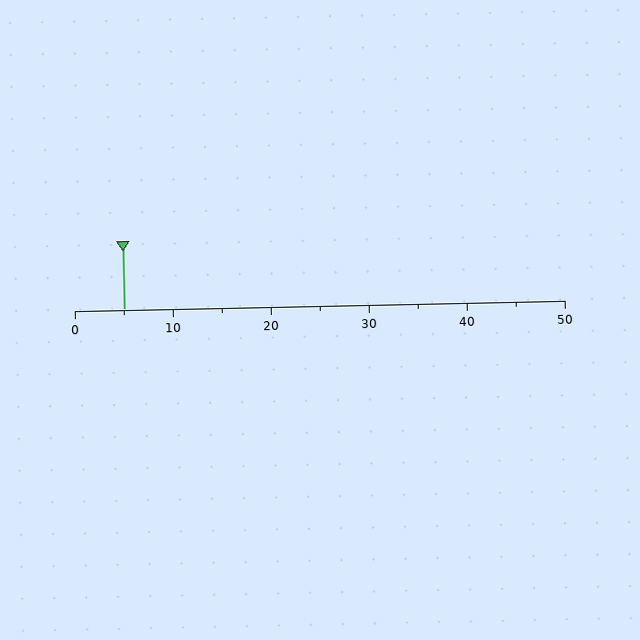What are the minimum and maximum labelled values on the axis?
The axis runs from 0 to 50.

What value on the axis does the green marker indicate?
The marker indicates approximately 5.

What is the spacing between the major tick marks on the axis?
The major ticks are spaced 10 apart.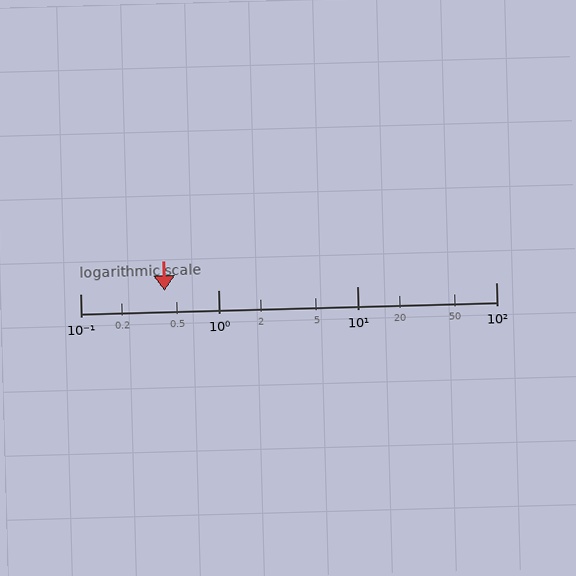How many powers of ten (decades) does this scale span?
The scale spans 3 decades, from 0.1 to 100.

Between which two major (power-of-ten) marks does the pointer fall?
The pointer is between 0.1 and 1.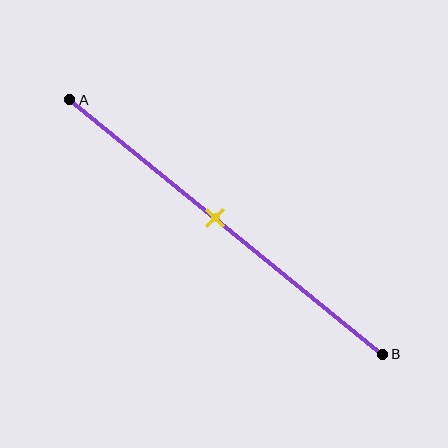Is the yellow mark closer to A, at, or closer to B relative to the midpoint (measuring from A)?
The yellow mark is closer to point A than the midpoint of segment AB.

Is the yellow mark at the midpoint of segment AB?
No, the mark is at about 45% from A, not at the 50% midpoint.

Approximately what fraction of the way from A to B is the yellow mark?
The yellow mark is approximately 45% of the way from A to B.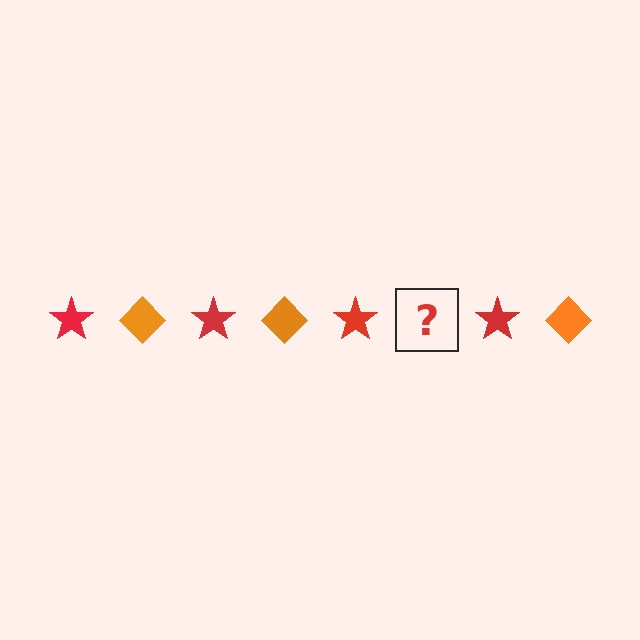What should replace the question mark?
The question mark should be replaced with an orange diamond.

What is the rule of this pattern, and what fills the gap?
The rule is that the pattern alternates between red star and orange diamond. The gap should be filled with an orange diamond.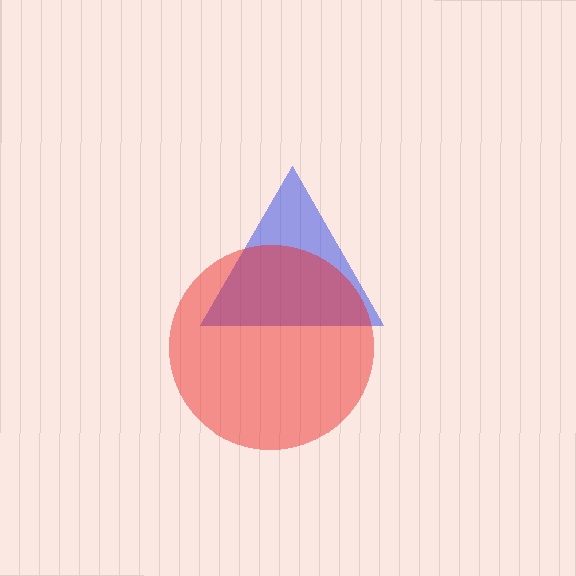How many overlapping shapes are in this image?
There are 2 overlapping shapes in the image.